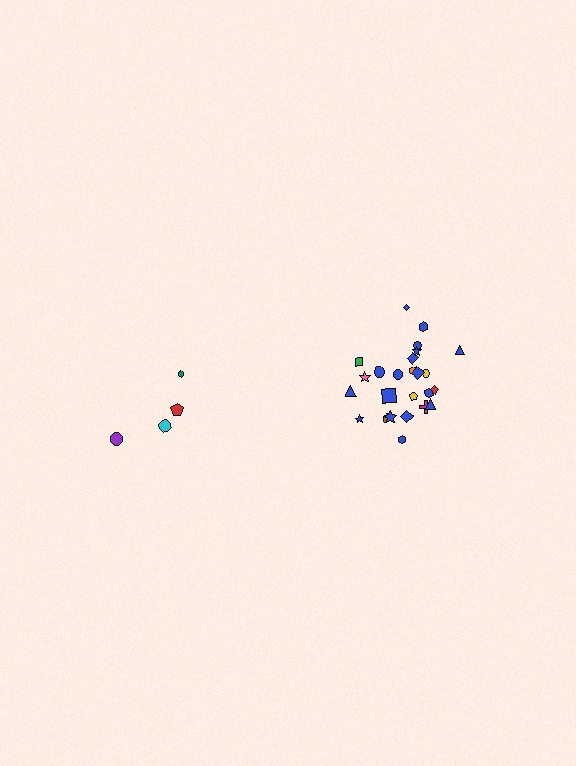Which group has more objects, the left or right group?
The right group.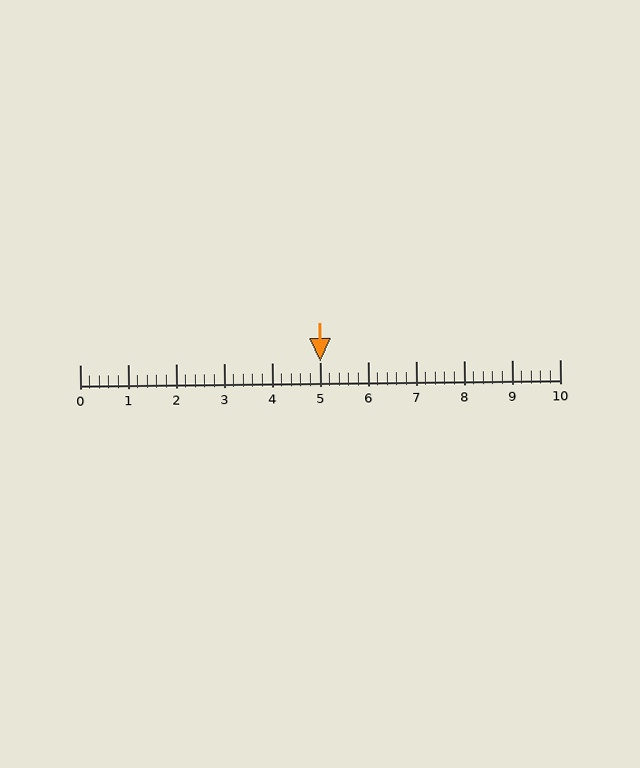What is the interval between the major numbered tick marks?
The major tick marks are spaced 1 units apart.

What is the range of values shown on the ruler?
The ruler shows values from 0 to 10.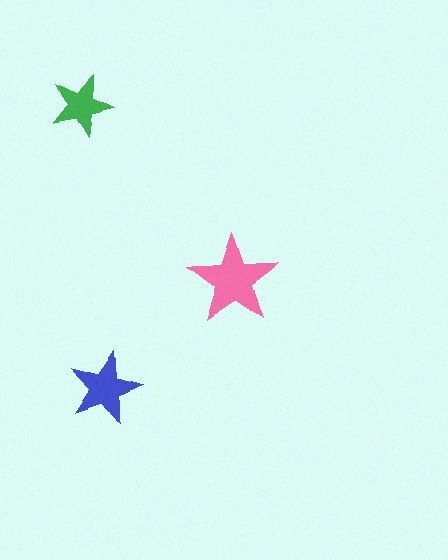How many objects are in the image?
There are 3 objects in the image.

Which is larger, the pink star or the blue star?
The pink one.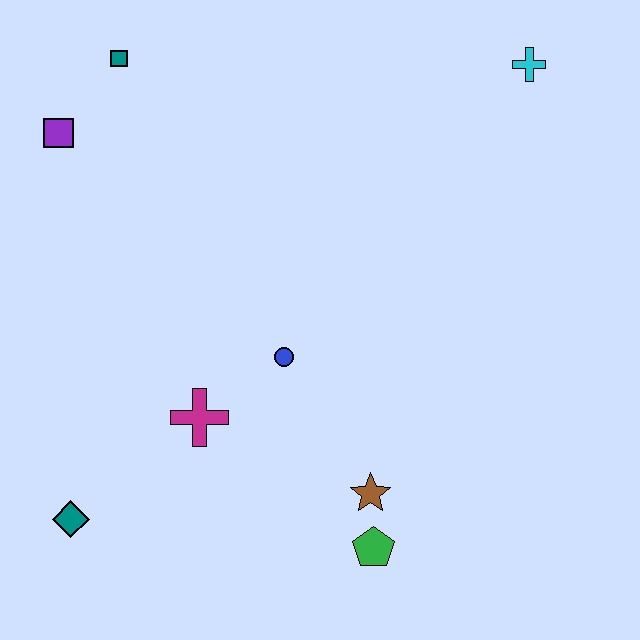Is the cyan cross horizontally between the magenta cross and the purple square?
No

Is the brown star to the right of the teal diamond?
Yes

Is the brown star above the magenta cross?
No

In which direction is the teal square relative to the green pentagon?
The teal square is above the green pentagon.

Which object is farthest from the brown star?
The teal square is farthest from the brown star.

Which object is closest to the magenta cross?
The blue circle is closest to the magenta cross.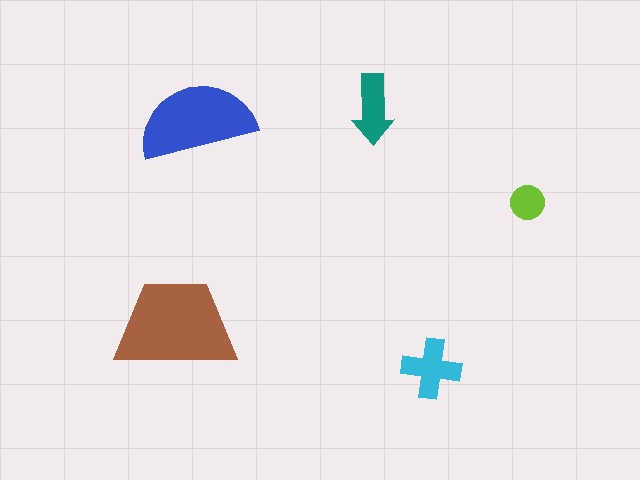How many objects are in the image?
There are 5 objects in the image.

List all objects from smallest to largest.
The lime circle, the teal arrow, the cyan cross, the blue semicircle, the brown trapezoid.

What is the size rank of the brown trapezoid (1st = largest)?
1st.